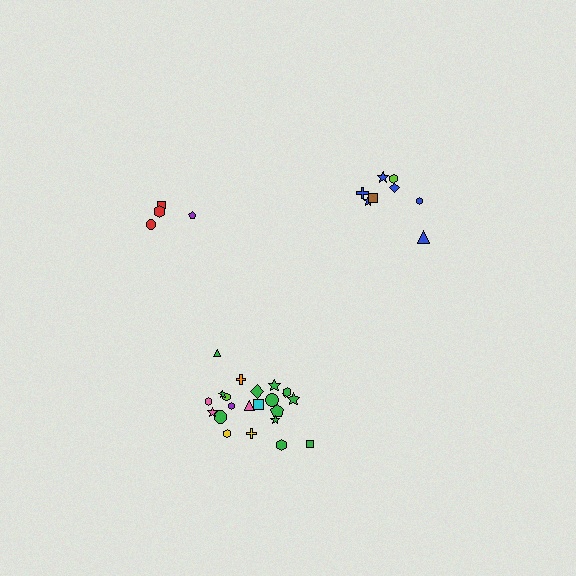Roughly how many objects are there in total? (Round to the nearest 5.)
Roughly 35 objects in total.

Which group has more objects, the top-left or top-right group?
The top-right group.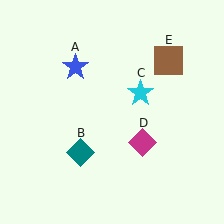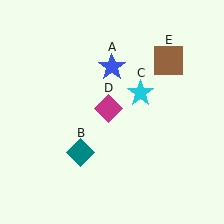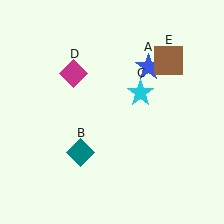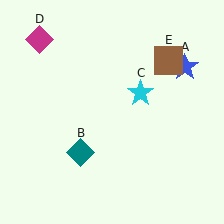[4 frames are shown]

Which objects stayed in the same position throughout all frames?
Teal diamond (object B) and cyan star (object C) and brown square (object E) remained stationary.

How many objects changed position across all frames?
2 objects changed position: blue star (object A), magenta diamond (object D).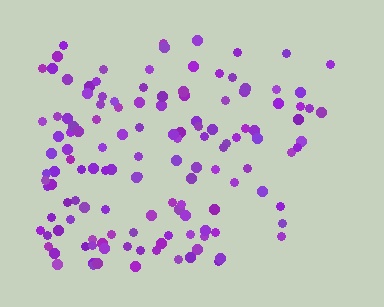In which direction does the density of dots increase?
From right to left, with the left side densest.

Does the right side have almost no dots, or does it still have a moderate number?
Still a moderate number, just noticeably fewer than the left.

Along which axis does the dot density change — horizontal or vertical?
Horizontal.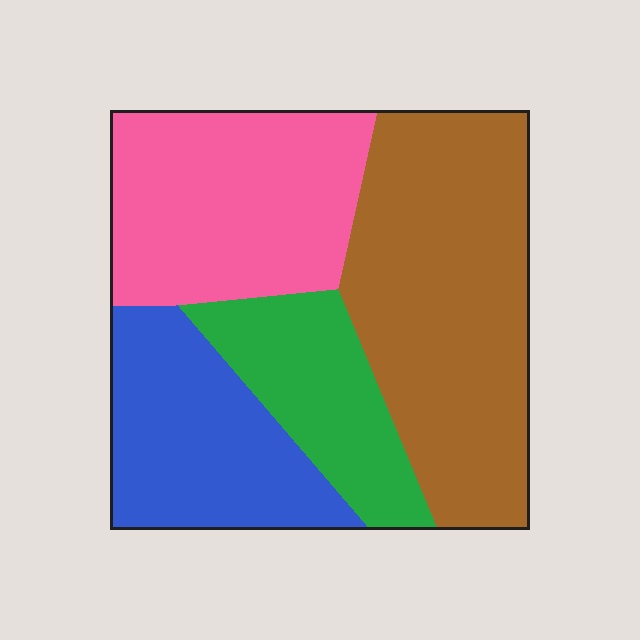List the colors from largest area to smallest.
From largest to smallest: brown, pink, blue, green.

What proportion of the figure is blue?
Blue covers 21% of the figure.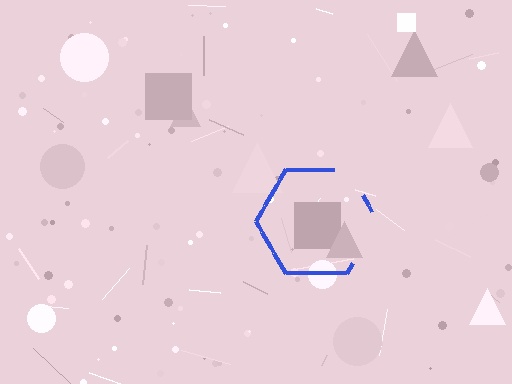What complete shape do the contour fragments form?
The contour fragments form a hexagon.